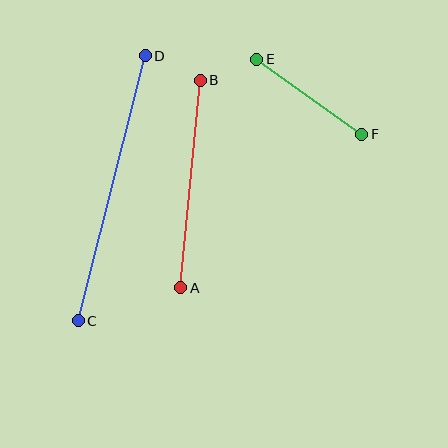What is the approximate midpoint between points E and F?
The midpoint is at approximately (309, 97) pixels.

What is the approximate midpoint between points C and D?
The midpoint is at approximately (112, 188) pixels.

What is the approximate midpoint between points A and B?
The midpoint is at approximately (190, 184) pixels.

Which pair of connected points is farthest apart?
Points C and D are farthest apart.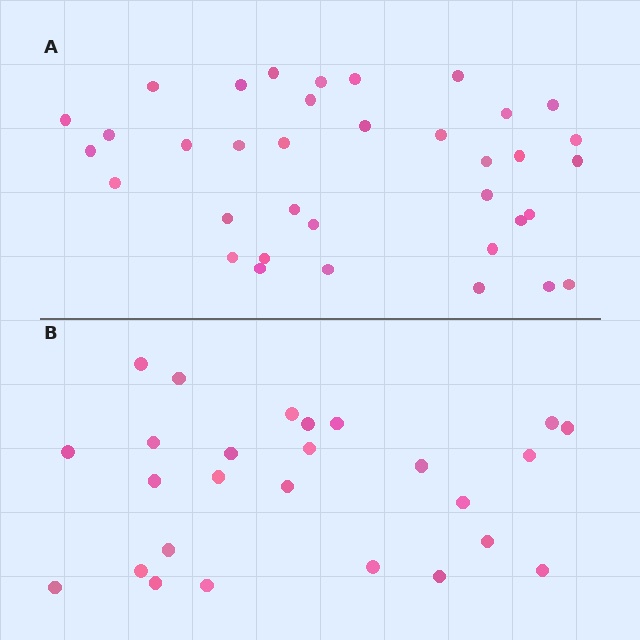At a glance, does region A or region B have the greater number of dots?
Region A (the top region) has more dots.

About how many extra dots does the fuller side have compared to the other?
Region A has roughly 10 or so more dots than region B.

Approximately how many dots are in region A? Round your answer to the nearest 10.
About 40 dots. (The exact count is 36, which rounds to 40.)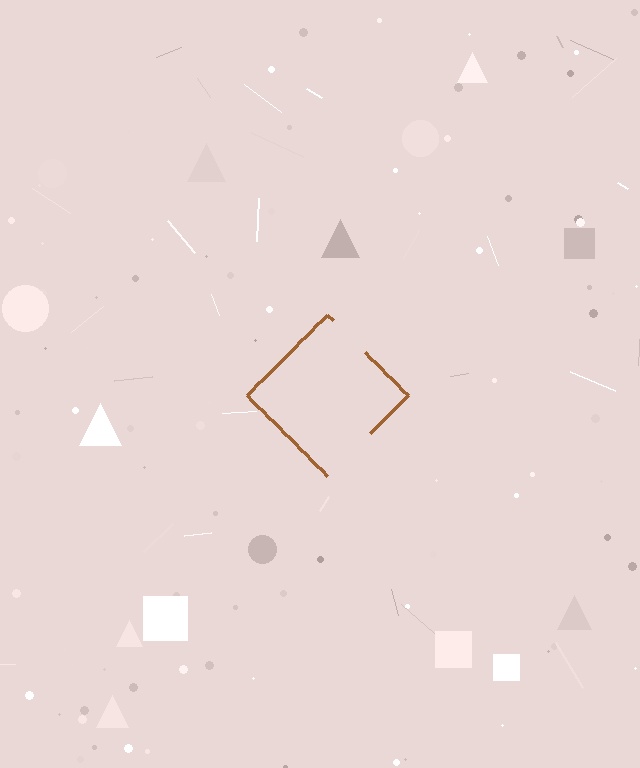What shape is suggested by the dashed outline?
The dashed outline suggests a diamond.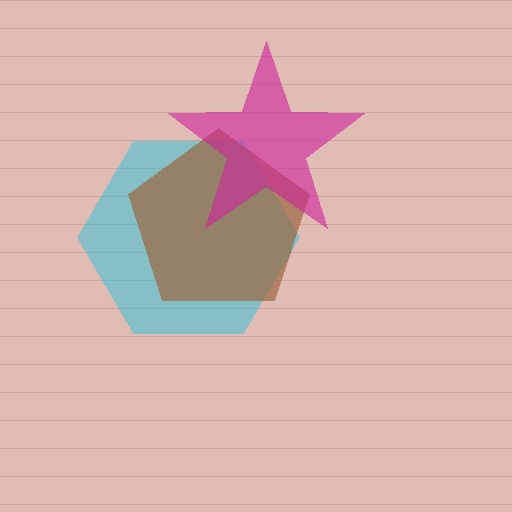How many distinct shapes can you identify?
There are 3 distinct shapes: a cyan hexagon, a brown pentagon, a magenta star.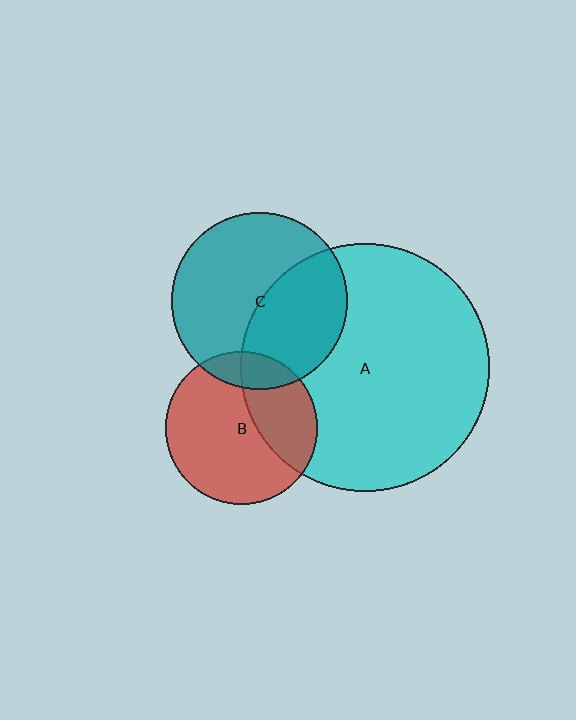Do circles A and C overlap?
Yes.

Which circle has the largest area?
Circle A (cyan).